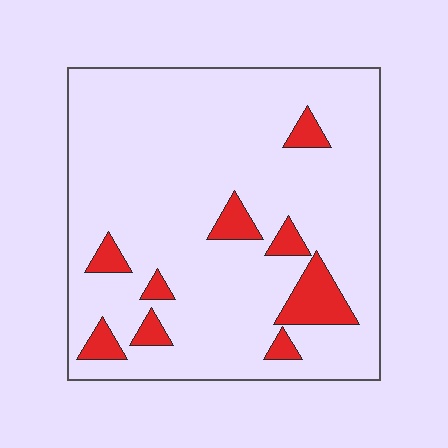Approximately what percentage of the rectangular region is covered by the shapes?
Approximately 10%.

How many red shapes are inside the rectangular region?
9.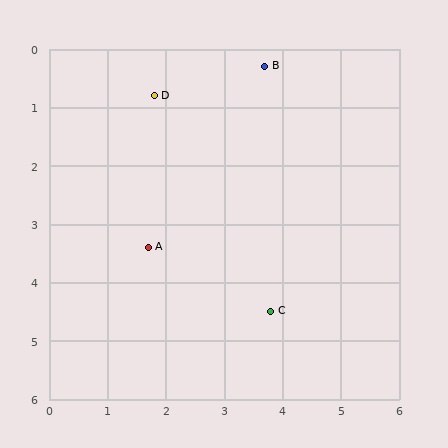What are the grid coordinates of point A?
Point A is at approximately (1.7, 3.4).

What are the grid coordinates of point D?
Point D is at approximately (1.8, 0.8).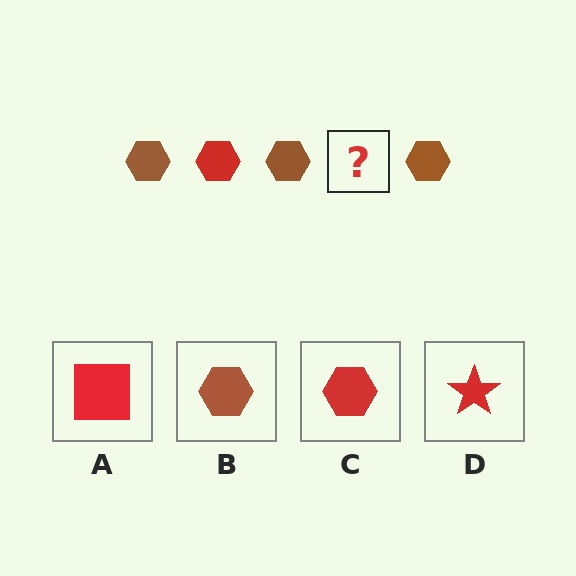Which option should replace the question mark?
Option C.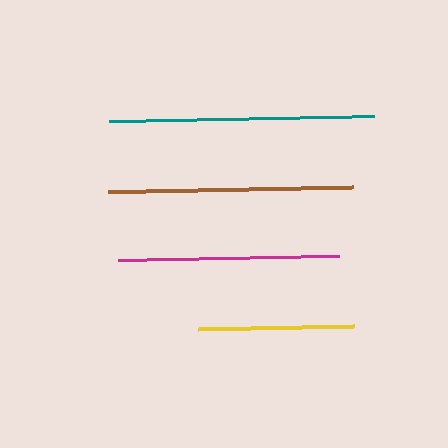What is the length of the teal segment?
The teal segment is approximately 265 pixels long.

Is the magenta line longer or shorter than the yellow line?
The magenta line is longer than the yellow line.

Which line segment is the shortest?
The yellow line is the shortest at approximately 156 pixels.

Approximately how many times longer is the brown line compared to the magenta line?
The brown line is approximately 1.1 times the length of the magenta line.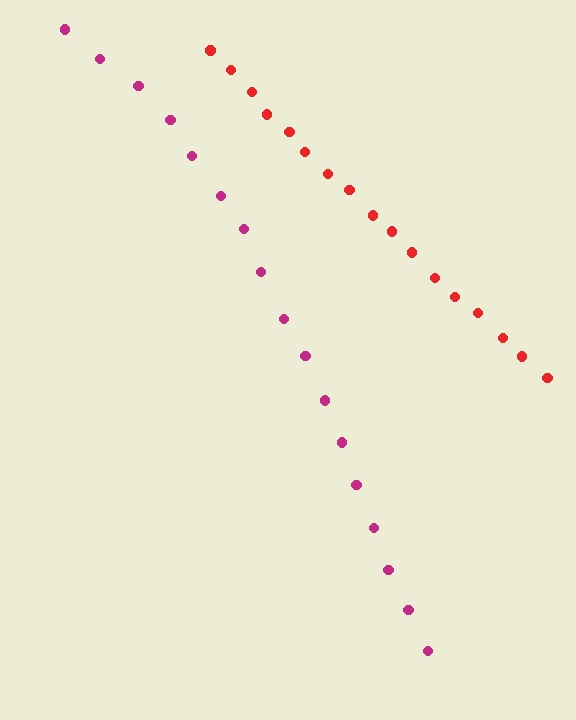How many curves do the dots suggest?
There are 2 distinct paths.